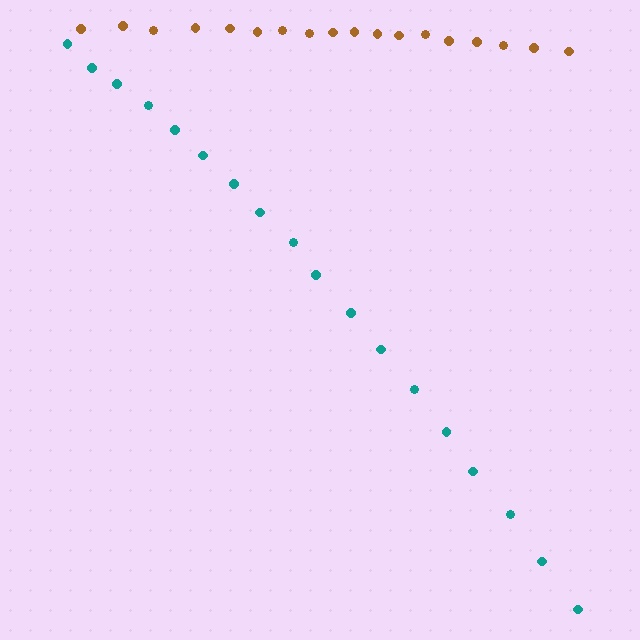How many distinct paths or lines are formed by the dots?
There are 2 distinct paths.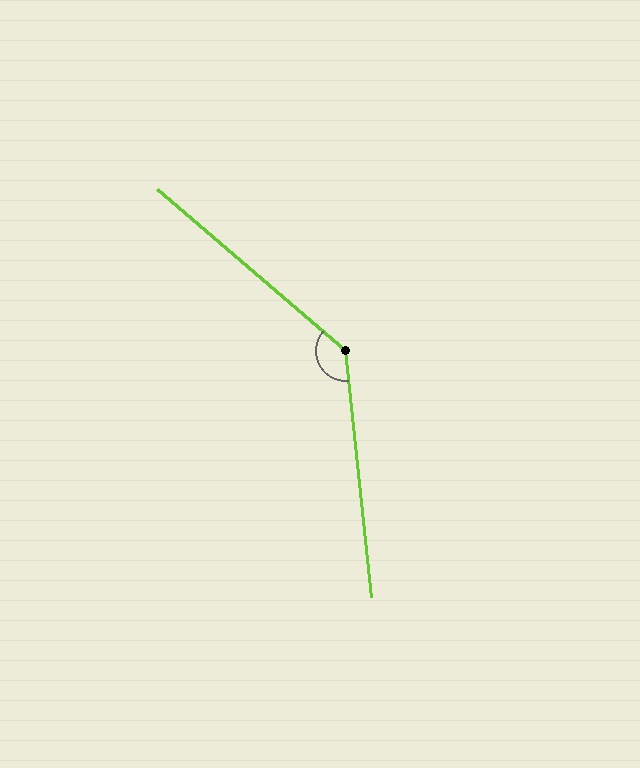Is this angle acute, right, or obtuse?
It is obtuse.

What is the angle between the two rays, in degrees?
Approximately 137 degrees.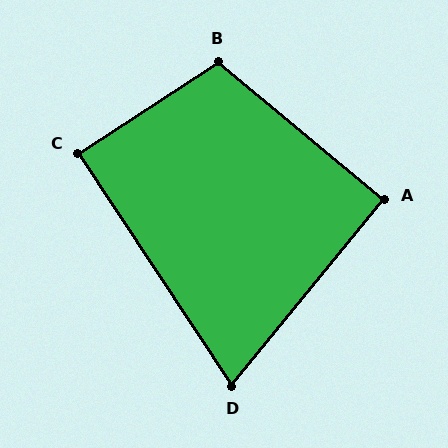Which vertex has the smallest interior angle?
D, at approximately 73 degrees.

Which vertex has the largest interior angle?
B, at approximately 107 degrees.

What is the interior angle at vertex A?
Approximately 90 degrees (approximately right).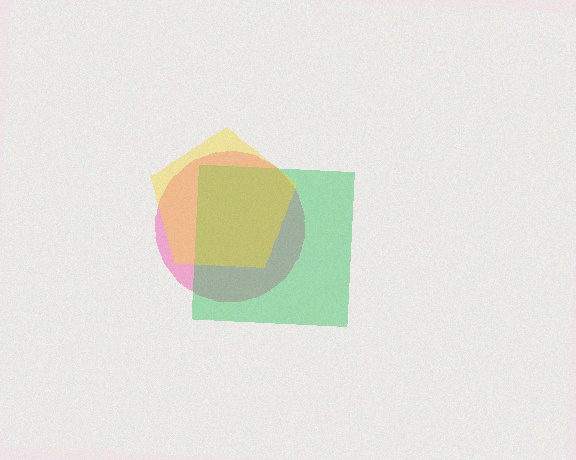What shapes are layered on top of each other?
The layered shapes are: a pink circle, a green square, a yellow pentagon.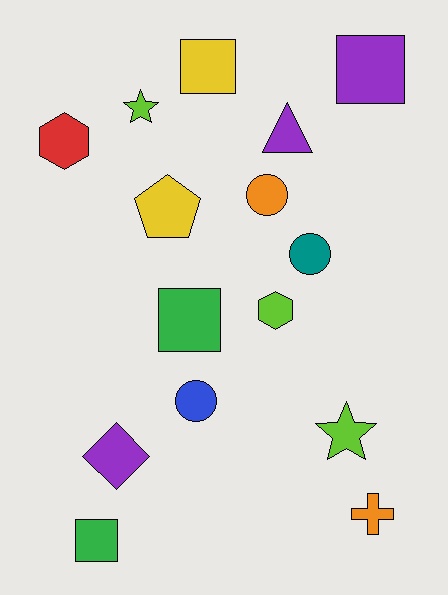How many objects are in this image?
There are 15 objects.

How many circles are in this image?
There are 3 circles.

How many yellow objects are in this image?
There are 2 yellow objects.